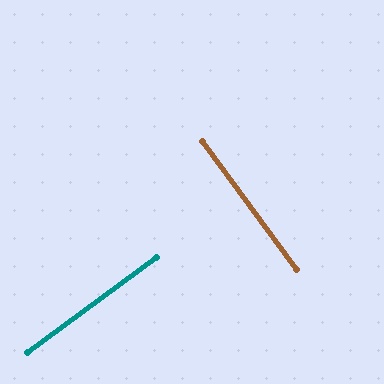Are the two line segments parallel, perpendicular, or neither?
Perpendicular — they meet at approximately 90°.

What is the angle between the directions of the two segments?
Approximately 90 degrees.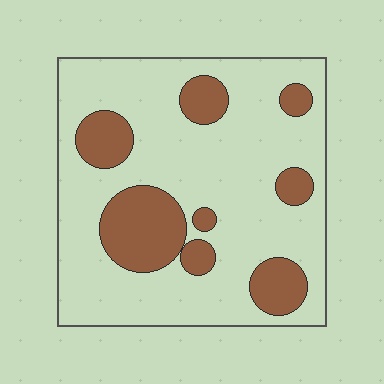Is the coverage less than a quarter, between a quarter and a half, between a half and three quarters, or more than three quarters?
Less than a quarter.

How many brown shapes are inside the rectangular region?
8.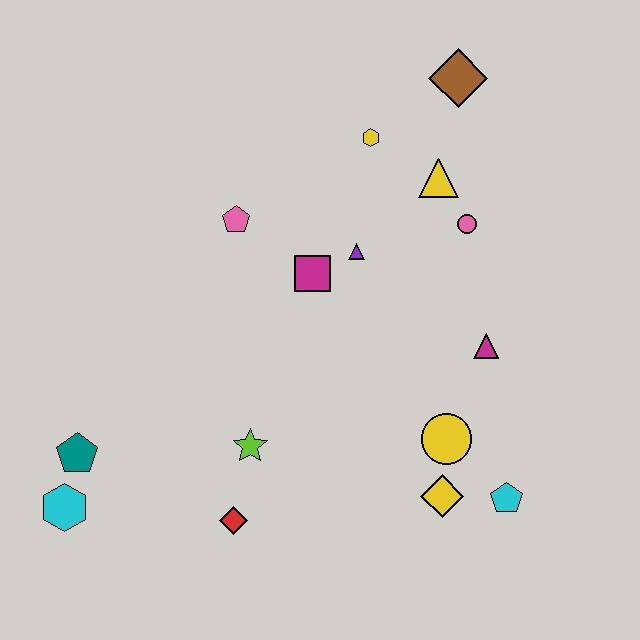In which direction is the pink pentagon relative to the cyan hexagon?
The pink pentagon is above the cyan hexagon.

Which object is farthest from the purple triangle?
The cyan hexagon is farthest from the purple triangle.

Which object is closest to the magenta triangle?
The yellow circle is closest to the magenta triangle.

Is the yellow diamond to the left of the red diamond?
No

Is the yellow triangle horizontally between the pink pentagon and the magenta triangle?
Yes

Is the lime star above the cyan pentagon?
Yes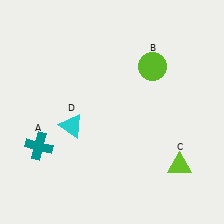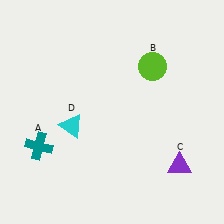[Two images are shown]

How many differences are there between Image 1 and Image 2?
There is 1 difference between the two images.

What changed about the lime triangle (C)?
In Image 1, C is lime. In Image 2, it changed to purple.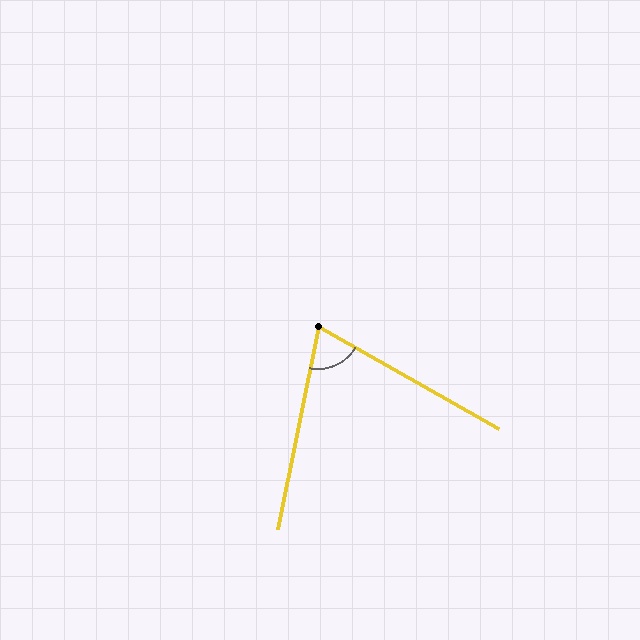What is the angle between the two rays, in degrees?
Approximately 72 degrees.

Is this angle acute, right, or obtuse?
It is acute.